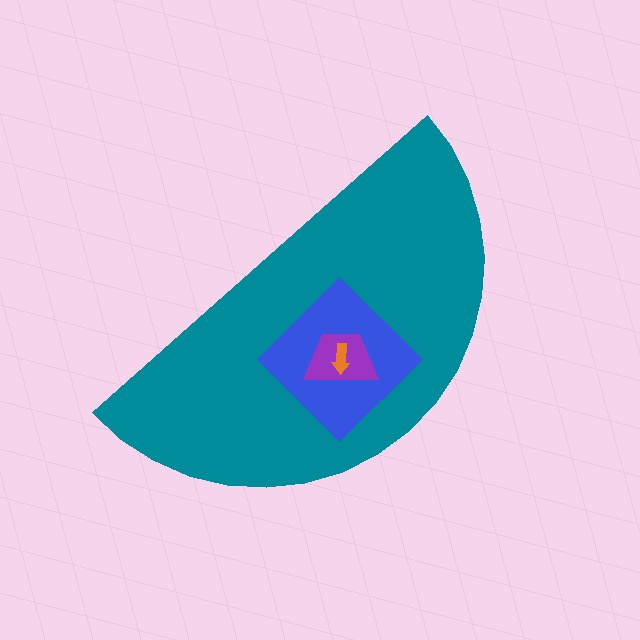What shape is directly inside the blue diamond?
The purple trapezoid.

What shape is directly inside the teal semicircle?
The blue diamond.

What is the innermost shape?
The orange arrow.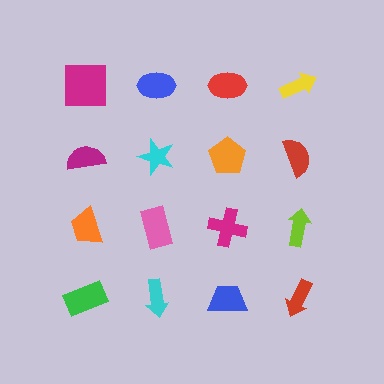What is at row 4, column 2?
A cyan arrow.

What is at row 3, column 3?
A magenta cross.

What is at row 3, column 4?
A lime arrow.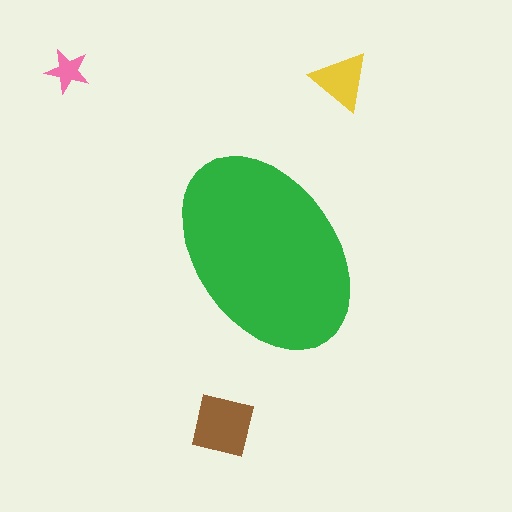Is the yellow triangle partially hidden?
No, the yellow triangle is fully visible.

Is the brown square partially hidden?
No, the brown square is fully visible.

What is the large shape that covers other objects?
A green ellipse.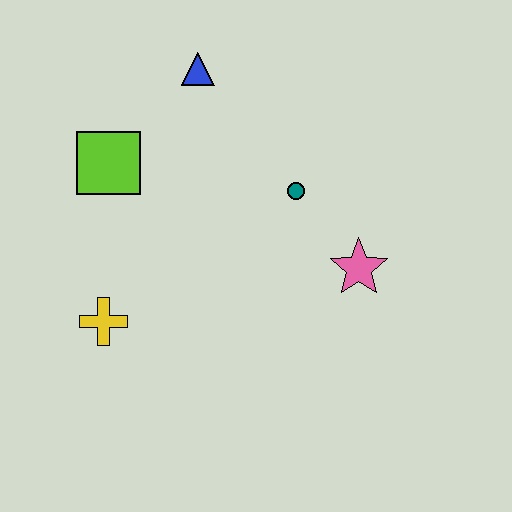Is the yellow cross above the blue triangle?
No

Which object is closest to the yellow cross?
The lime square is closest to the yellow cross.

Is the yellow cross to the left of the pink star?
Yes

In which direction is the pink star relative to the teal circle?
The pink star is below the teal circle.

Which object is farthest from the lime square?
The pink star is farthest from the lime square.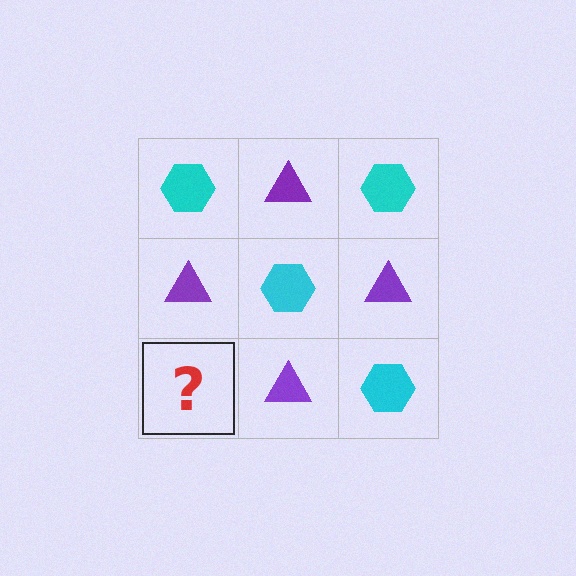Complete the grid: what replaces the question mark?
The question mark should be replaced with a cyan hexagon.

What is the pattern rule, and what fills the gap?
The rule is that it alternates cyan hexagon and purple triangle in a checkerboard pattern. The gap should be filled with a cyan hexagon.